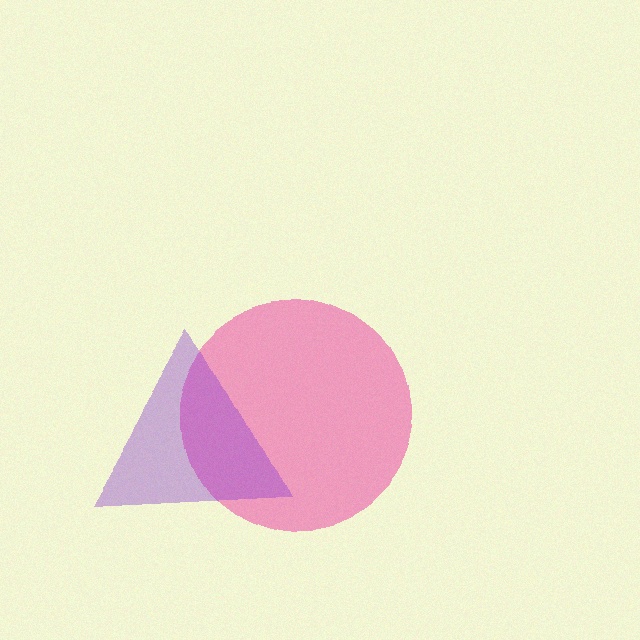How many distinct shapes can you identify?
There are 2 distinct shapes: a pink circle, a purple triangle.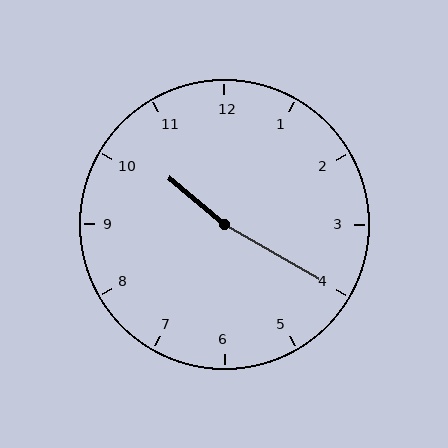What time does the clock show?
10:20.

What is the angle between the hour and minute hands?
Approximately 170 degrees.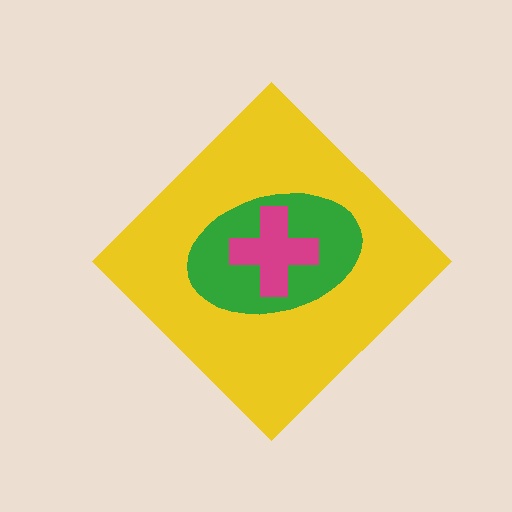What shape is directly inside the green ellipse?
The magenta cross.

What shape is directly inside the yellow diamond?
The green ellipse.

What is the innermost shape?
The magenta cross.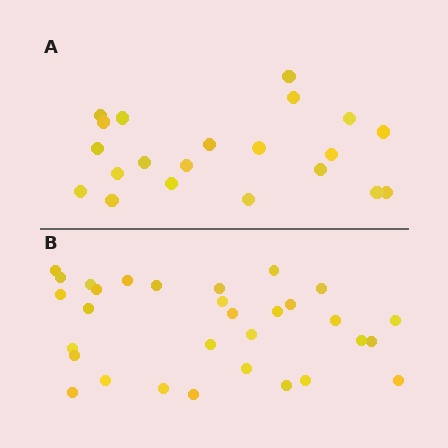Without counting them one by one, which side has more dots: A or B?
Region B (the bottom region) has more dots.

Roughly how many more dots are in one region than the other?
Region B has roughly 10 or so more dots than region A.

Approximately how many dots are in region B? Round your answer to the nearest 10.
About 30 dots. (The exact count is 31, which rounds to 30.)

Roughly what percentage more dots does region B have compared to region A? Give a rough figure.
About 50% more.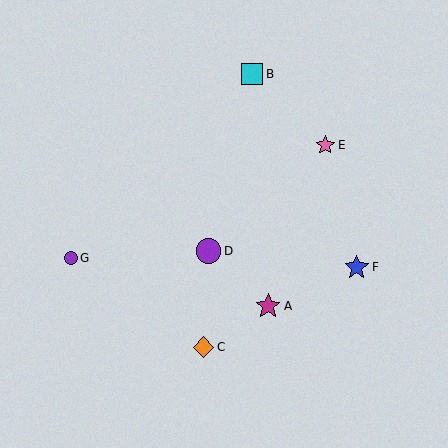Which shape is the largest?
The purple circle (labeled D) is the largest.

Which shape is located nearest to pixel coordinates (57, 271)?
The purple circle (labeled G) at (71, 258) is nearest to that location.